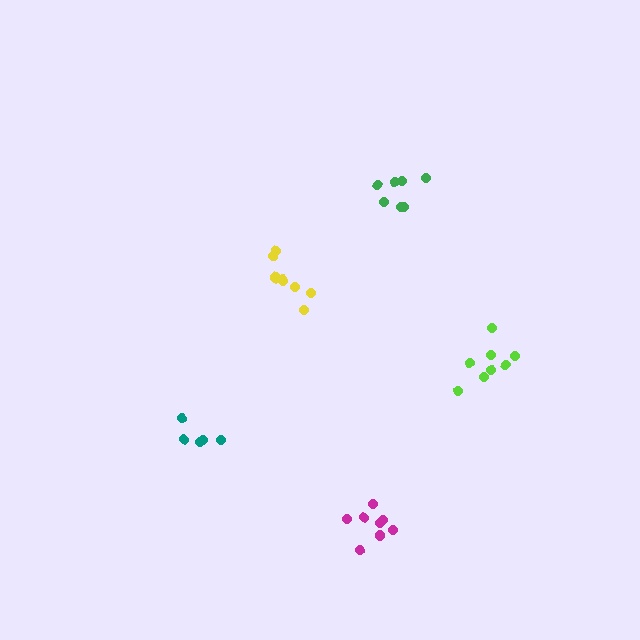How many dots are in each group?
Group 1: 5 dots, Group 2: 7 dots, Group 3: 8 dots, Group 4: 8 dots, Group 5: 9 dots (37 total).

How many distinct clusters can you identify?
There are 5 distinct clusters.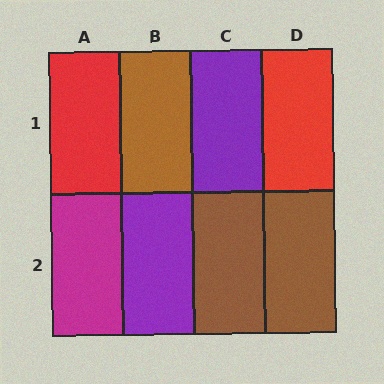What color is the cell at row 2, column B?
Purple.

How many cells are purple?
2 cells are purple.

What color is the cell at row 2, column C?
Brown.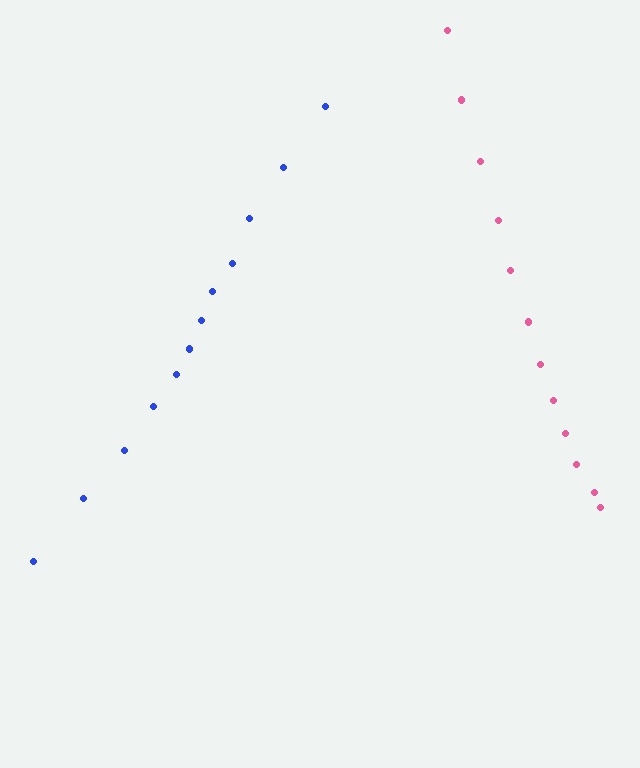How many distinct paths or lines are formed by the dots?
There are 2 distinct paths.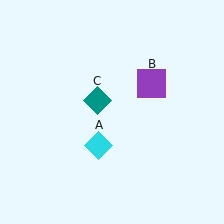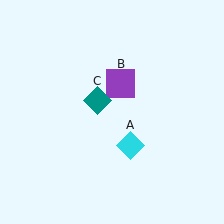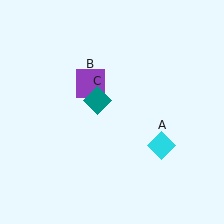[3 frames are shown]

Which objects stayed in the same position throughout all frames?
Teal diamond (object C) remained stationary.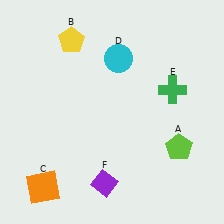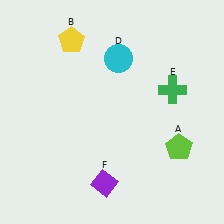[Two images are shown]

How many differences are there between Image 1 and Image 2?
There is 1 difference between the two images.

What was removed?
The orange square (C) was removed in Image 2.